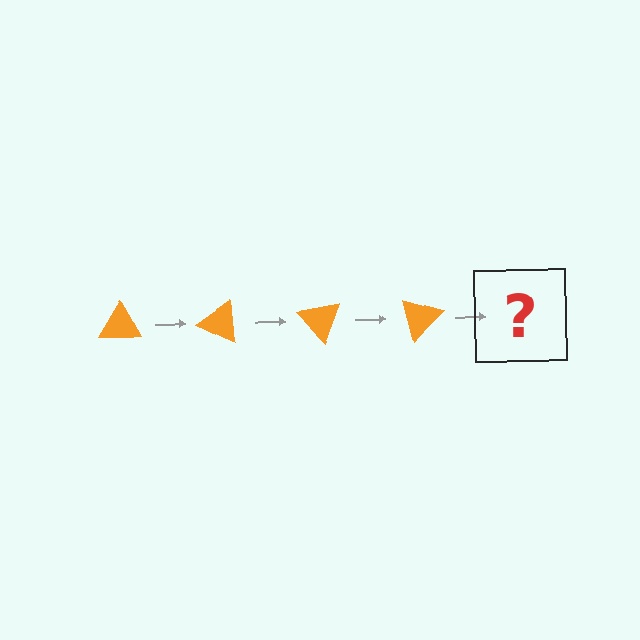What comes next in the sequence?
The next element should be an orange triangle rotated 100 degrees.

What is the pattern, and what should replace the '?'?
The pattern is that the triangle rotates 25 degrees each step. The '?' should be an orange triangle rotated 100 degrees.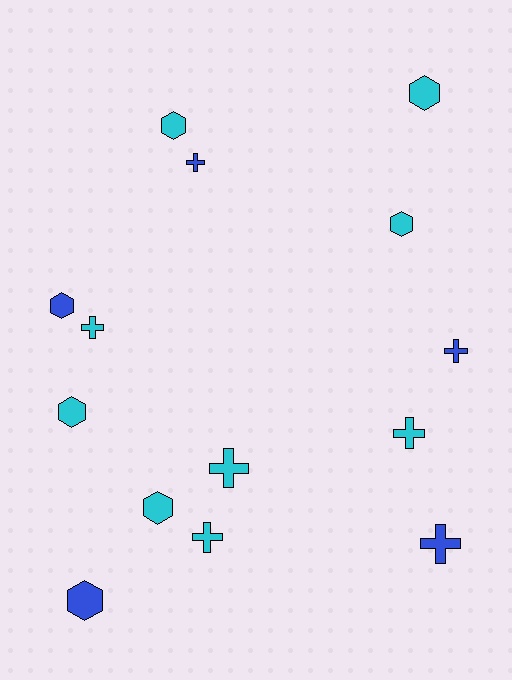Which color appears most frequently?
Cyan, with 9 objects.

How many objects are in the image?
There are 14 objects.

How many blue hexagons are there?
There are 2 blue hexagons.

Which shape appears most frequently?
Hexagon, with 7 objects.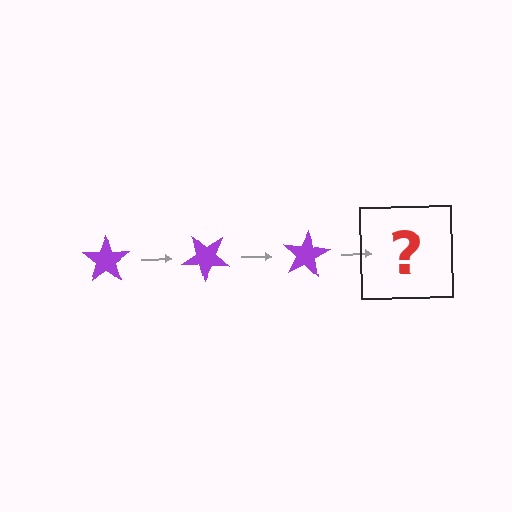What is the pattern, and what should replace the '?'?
The pattern is that the star rotates 40 degrees each step. The '?' should be a purple star rotated 120 degrees.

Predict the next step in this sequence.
The next step is a purple star rotated 120 degrees.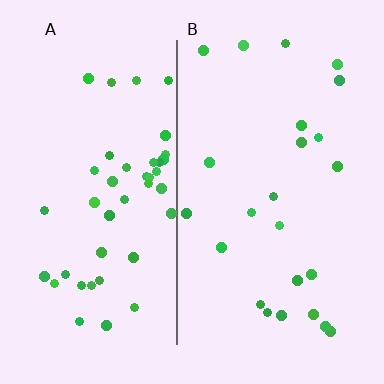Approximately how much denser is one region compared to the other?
Approximately 1.8× — region A over region B.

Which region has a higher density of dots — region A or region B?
A (the left).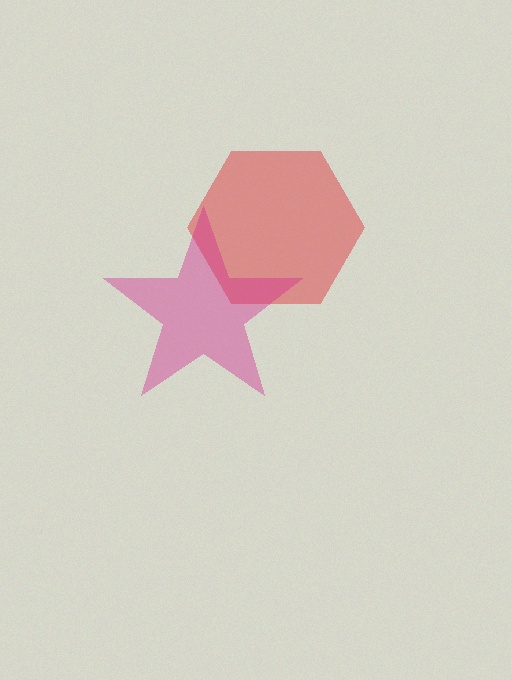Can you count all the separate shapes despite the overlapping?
Yes, there are 2 separate shapes.